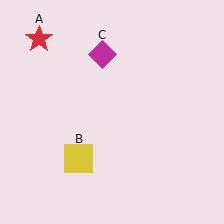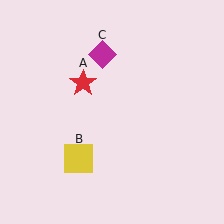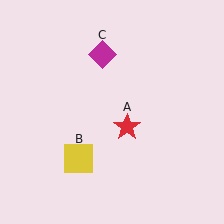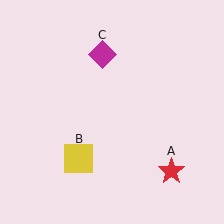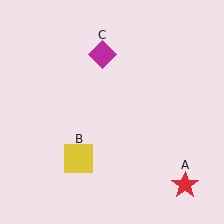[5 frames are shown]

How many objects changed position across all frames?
1 object changed position: red star (object A).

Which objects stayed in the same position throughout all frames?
Yellow square (object B) and magenta diamond (object C) remained stationary.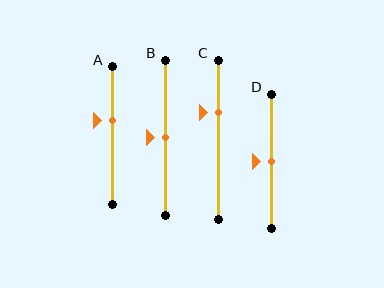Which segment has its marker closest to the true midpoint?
Segment B has its marker closest to the true midpoint.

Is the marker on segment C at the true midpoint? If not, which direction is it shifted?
No, the marker on segment C is shifted upward by about 17% of the segment length.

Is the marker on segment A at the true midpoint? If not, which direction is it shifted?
No, the marker on segment A is shifted upward by about 11% of the segment length.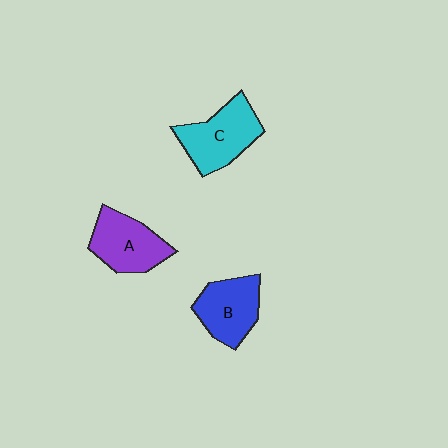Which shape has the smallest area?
Shape B (blue).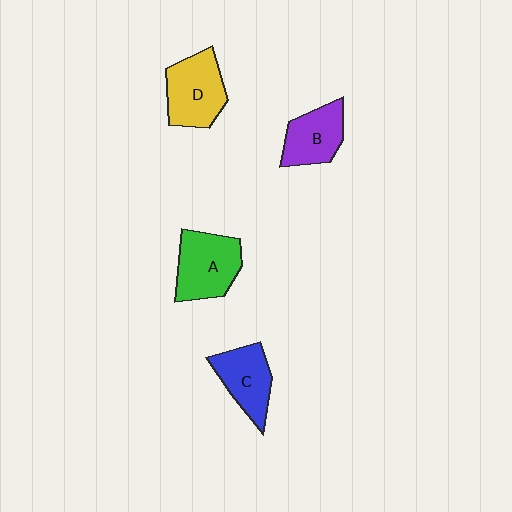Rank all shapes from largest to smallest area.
From largest to smallest: A (green), D (yellow), C (blue), B (purple).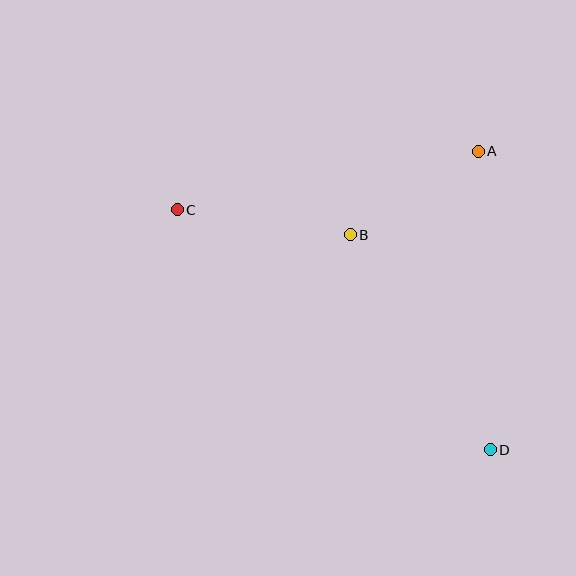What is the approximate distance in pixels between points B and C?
The distance between B and C is approximately 175 pixels.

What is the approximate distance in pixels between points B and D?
The distance between B and D is approximately 257 pixels.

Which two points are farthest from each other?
Points C and D are farthest from each other.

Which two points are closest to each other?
Points A and B are closest to each other.